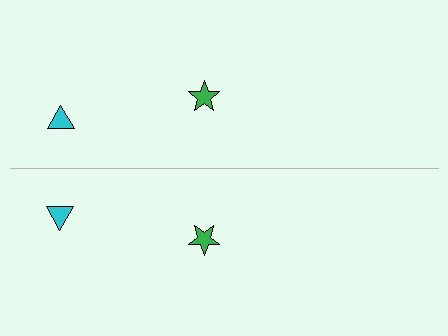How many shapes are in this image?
There are 4 shapes in this image.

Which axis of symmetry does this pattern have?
The pattern has a horizontal axis of symmetry running through the center of the image.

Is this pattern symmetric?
Yes, this pattern has bilateral (reflection) symmetry.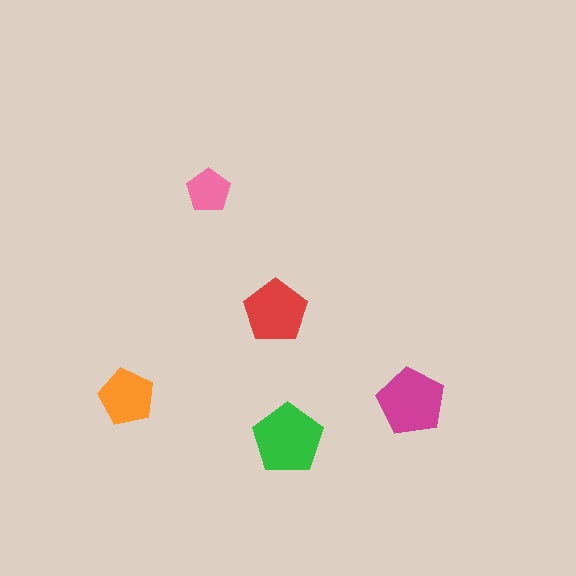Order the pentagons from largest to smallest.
the green one, the magenta one, the red one, the orange one, the pink one.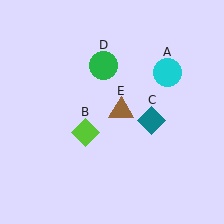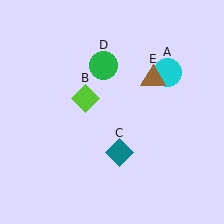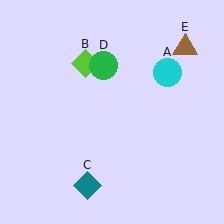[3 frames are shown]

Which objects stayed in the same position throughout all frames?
Cyan circle (object A) and green circle (object D) remained stationary.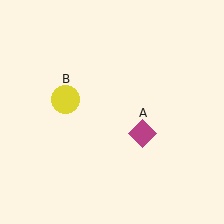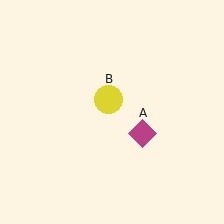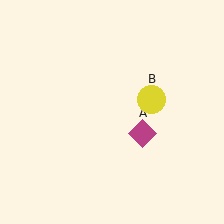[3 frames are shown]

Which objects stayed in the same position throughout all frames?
Magenta diamond (object A) remained stationary.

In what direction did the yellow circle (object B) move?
The yellow circle (object B) moved right.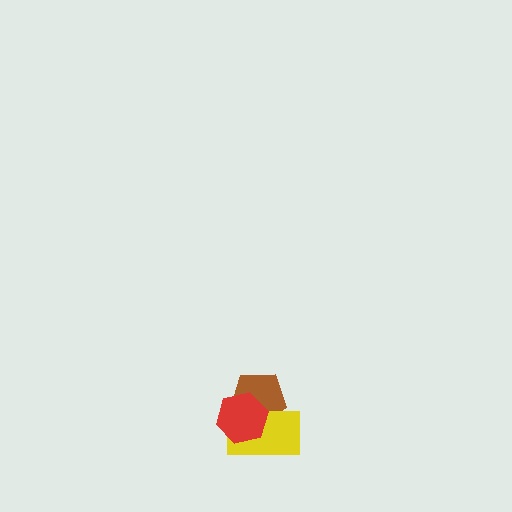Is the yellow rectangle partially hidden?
Yes, it is partially covered by another shape.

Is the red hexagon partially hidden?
No, no other shape covers it.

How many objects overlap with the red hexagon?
2 objects overlap with the red hexagon.